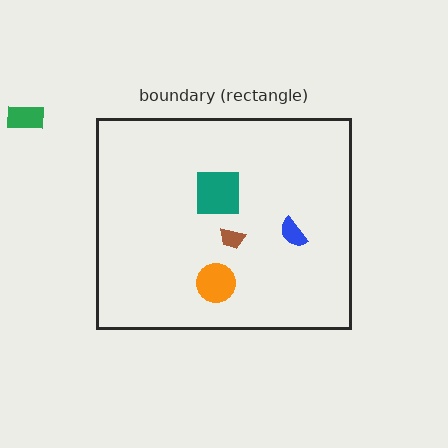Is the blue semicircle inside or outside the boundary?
Inside.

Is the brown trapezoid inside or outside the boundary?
Inside.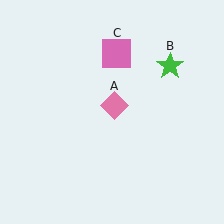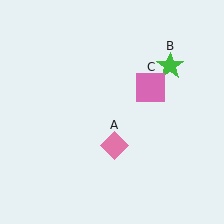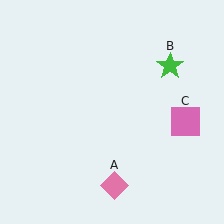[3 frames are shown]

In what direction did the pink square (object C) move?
The pink square (object C) moved down and to the right.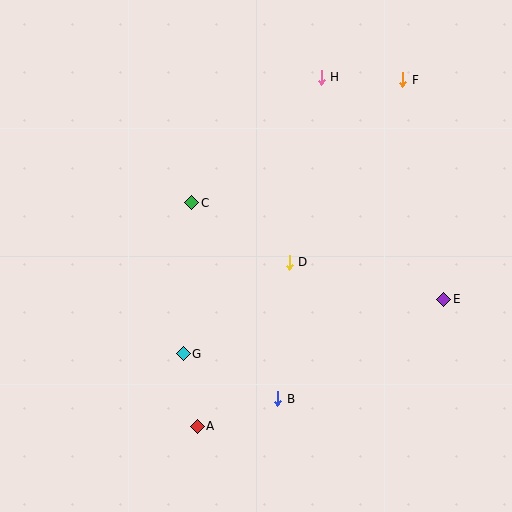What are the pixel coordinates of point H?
Point H is at (321, 78).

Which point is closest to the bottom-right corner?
Point E is closest to the bottom-right corner.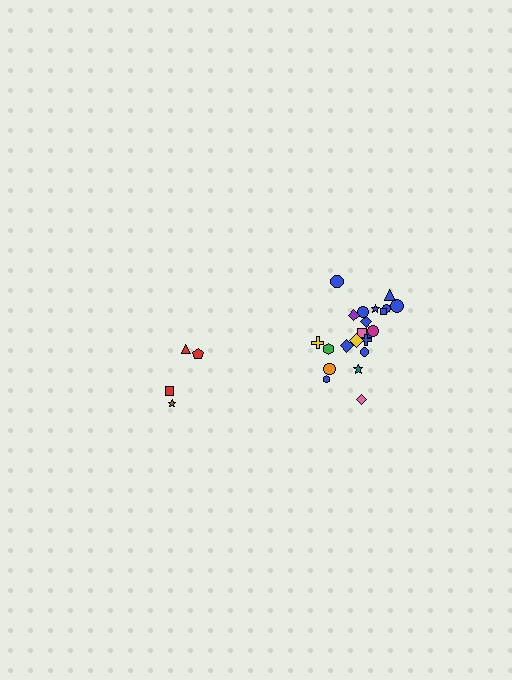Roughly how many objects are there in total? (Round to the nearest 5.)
Roughly 25 objects in total.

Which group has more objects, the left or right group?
The right group.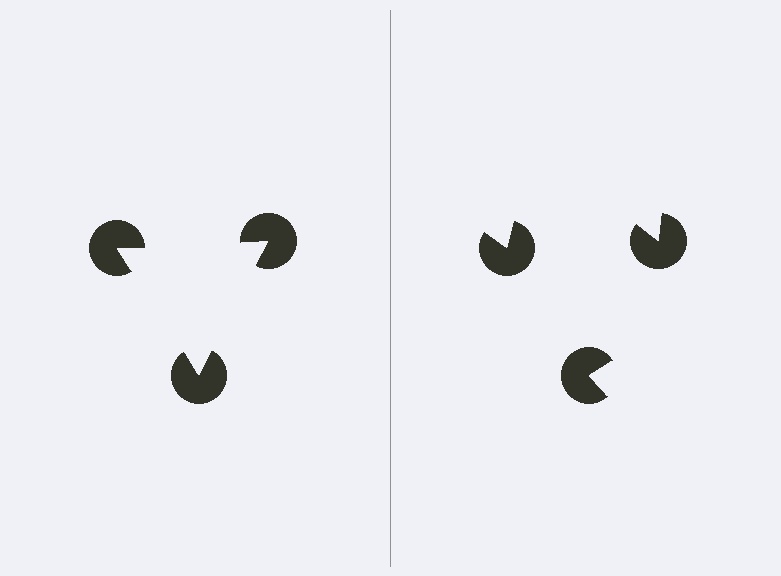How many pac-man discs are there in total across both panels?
6 — 3 on each side.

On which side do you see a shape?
An illusory triangle appears on the left side. On the right side the wedge cuts are rotated, so no coherent shape forms.